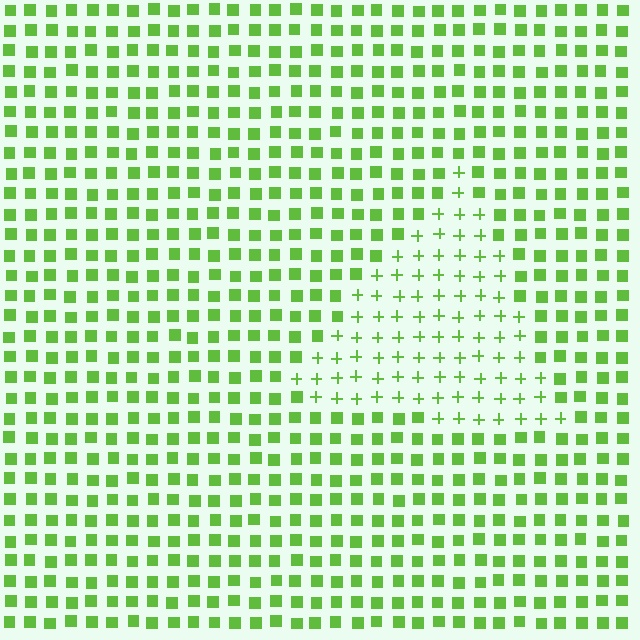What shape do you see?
I see a triangle.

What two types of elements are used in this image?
The image uses plus signs inside the triangle region and squares outside it.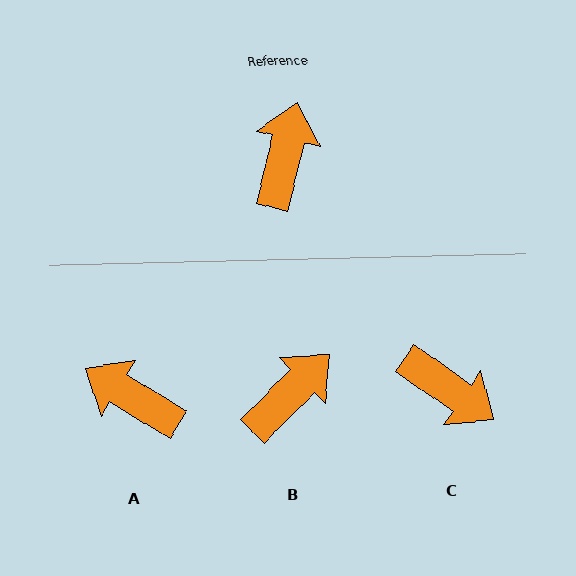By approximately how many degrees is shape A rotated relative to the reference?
Approximately 72 degrees counter-clockwise.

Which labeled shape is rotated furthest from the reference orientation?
C, about 111 degrees away.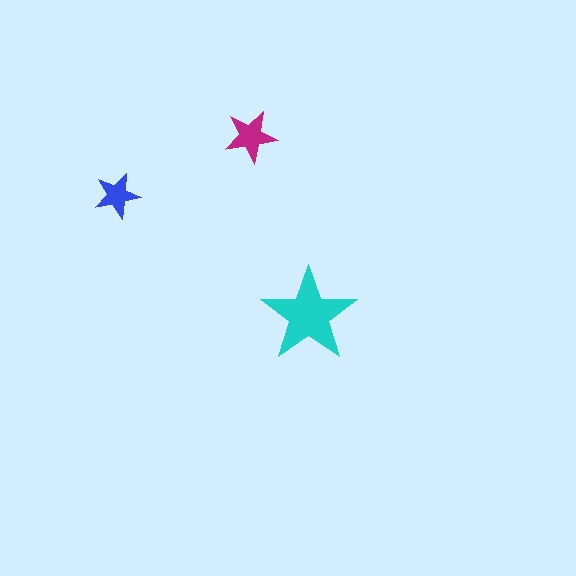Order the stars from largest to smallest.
the cyan one, the magenta one, the blue one.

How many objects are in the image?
There are 3 objects in the image.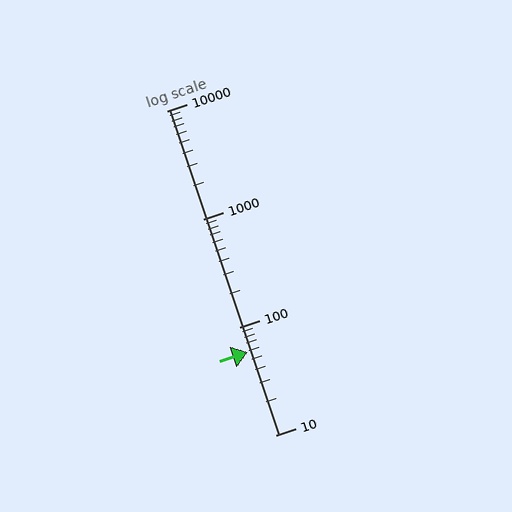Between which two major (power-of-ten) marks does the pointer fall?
The pointer is between 10 and 100.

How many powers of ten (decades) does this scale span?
The scale spans 3 decades, from 10 to 10000.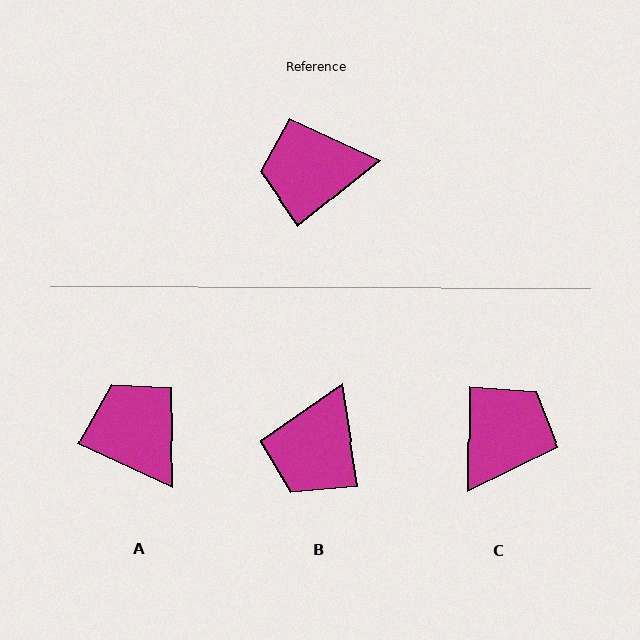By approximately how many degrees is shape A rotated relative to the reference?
Approximately 64 degrees clockwise.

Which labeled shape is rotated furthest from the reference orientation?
C, about 129 degrees away.